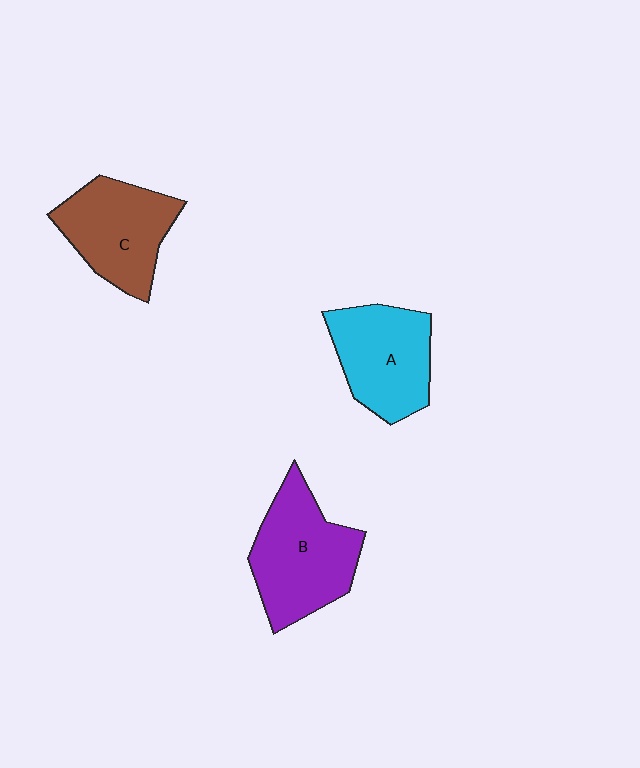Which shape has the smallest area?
Shape C (brown).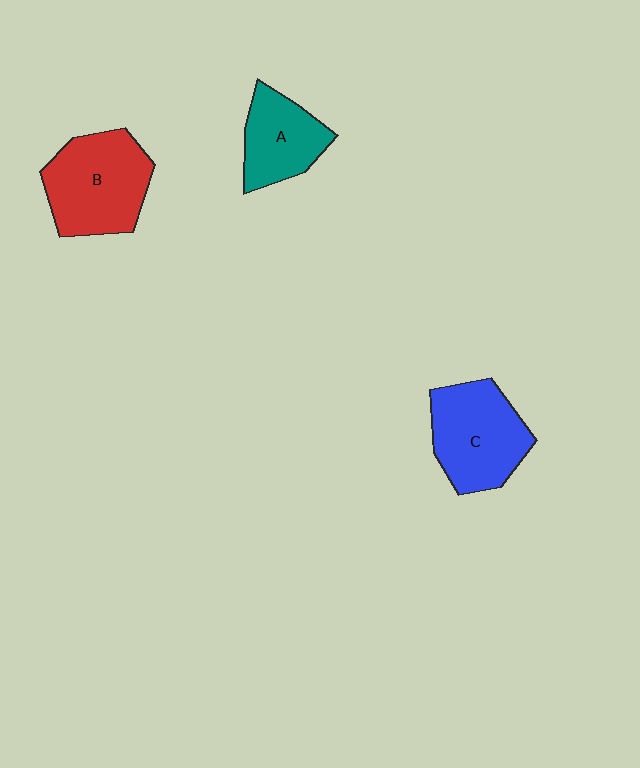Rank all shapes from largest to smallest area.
From largest to smallest: B (red), C (blue), A (teal).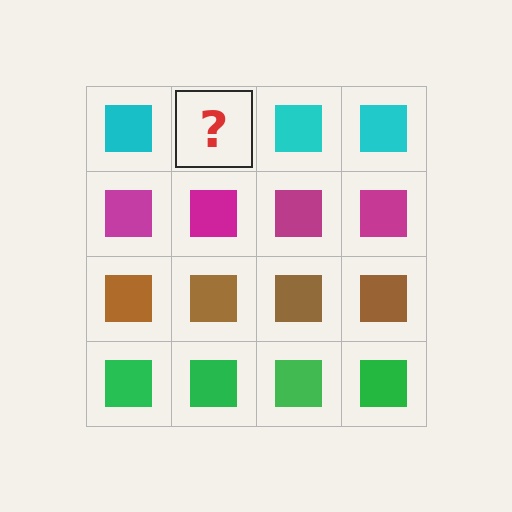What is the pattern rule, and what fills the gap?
The rule is that each row has a consistent color. The gap should be filled with a cyan square.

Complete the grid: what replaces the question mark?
The question mark should be replaced with a cyan square.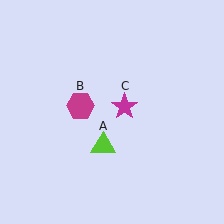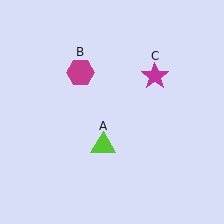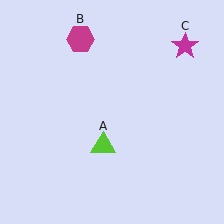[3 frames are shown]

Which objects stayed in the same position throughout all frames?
Lime triangle (object A) remained stationary.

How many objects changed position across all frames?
2 objects changed position: magenta hexagon (object B), magenta star (object C).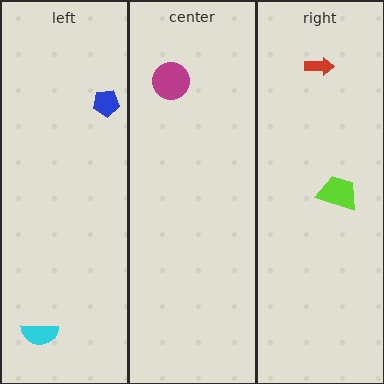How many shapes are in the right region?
2.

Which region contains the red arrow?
The right region.